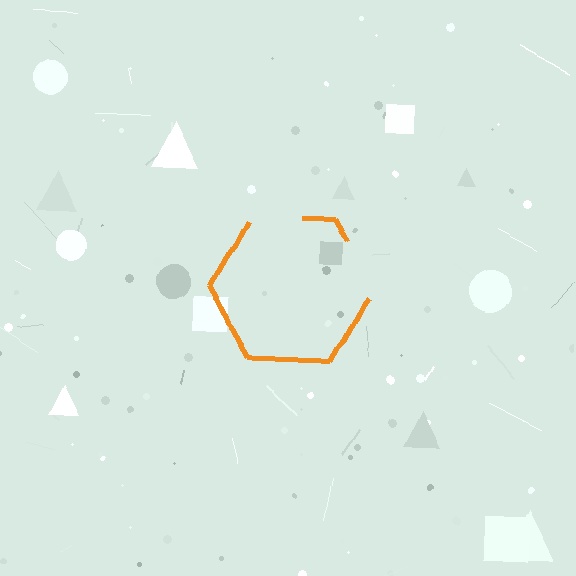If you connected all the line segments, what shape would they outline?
They would outline a hexagon.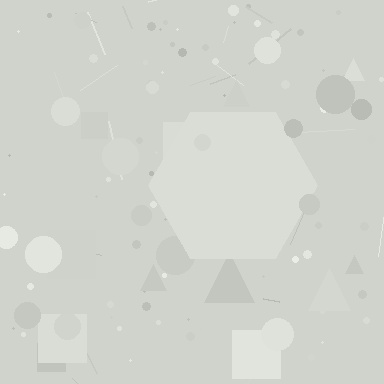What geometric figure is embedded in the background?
A hexagon is embedded in the background.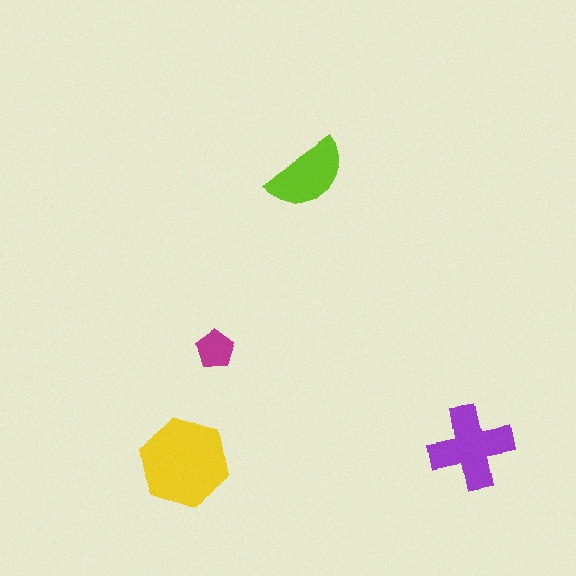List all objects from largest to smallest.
The yellow hexagon, the purple cross, the lime semicircle, the magenta pentagon.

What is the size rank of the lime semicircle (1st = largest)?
3rd.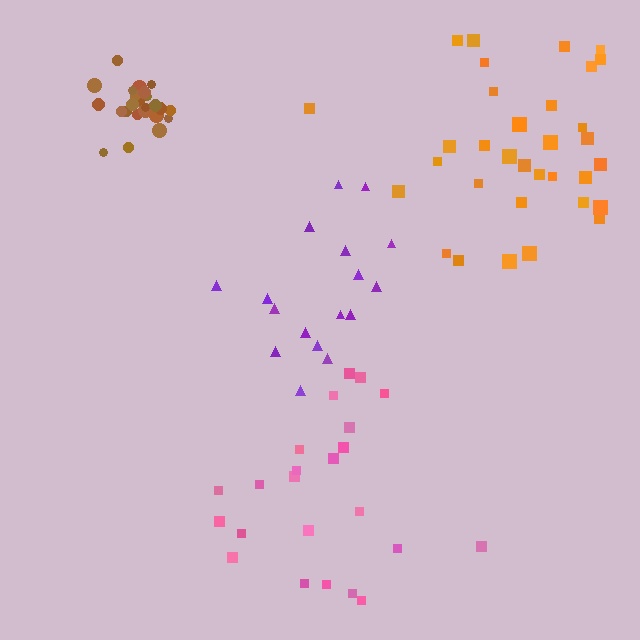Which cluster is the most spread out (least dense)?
Pink.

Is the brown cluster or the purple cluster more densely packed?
Brown.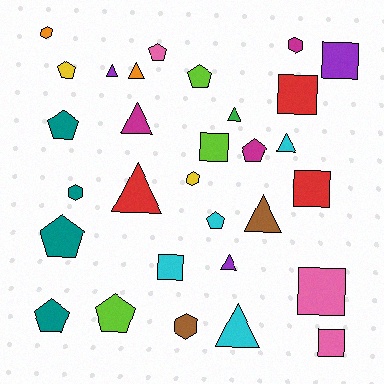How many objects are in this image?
There are 30 objects.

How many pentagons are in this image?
There are 9 pentagons.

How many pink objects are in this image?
There are 3 pink objects.